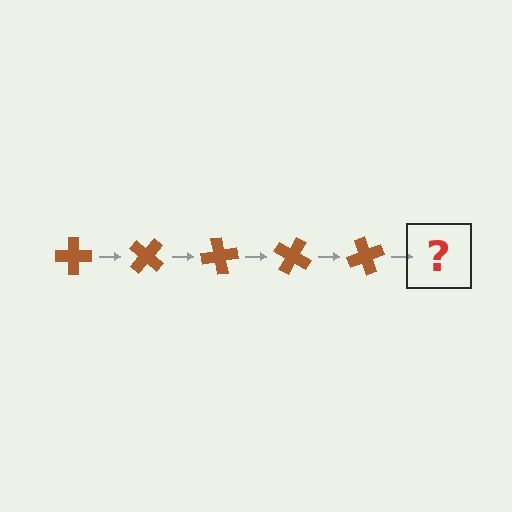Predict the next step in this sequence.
The next step is a brown cross rotated 200 degrees.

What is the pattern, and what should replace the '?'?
The pattern is that the cross rotates 40 degrees each step. The '?' should be a brown cross rotated 200 degrees.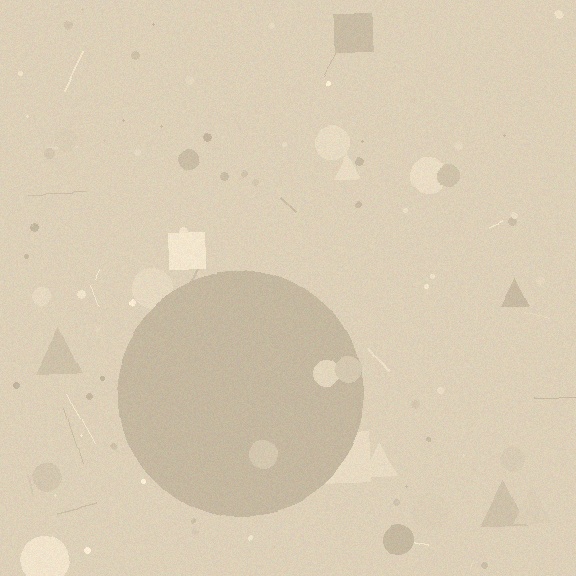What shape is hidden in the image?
A circle is hidden in the image.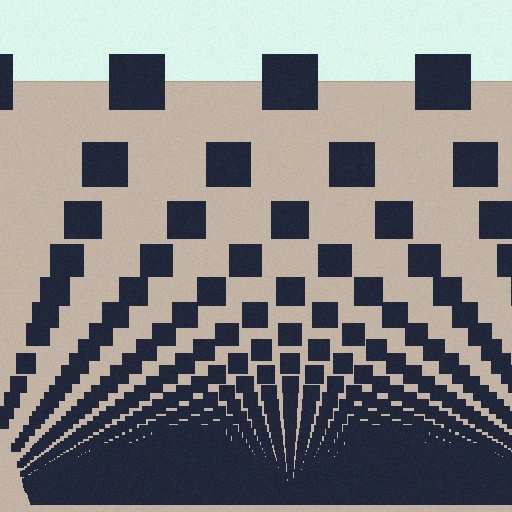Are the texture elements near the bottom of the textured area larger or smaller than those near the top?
Smaller. The gradient is inverted — elements near the bottom are smaller and denser.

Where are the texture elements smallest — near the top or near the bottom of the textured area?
Near the bottom.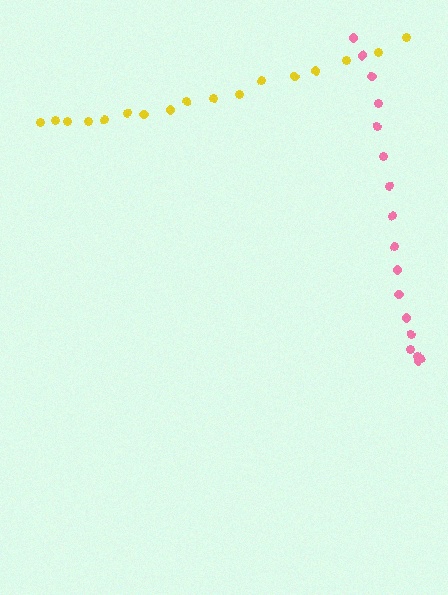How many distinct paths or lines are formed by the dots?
There are 2 distinct paths.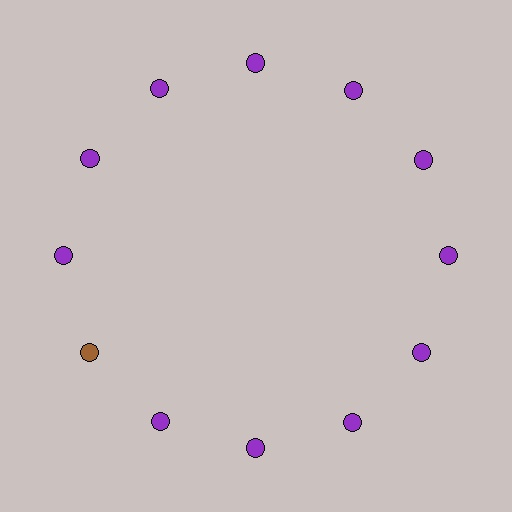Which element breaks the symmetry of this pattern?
The brown circle at roughly the 8 o'clock position breaks the symmetry. All other shapes are purple circles.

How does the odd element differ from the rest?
It has a different color: brown instead of purple.